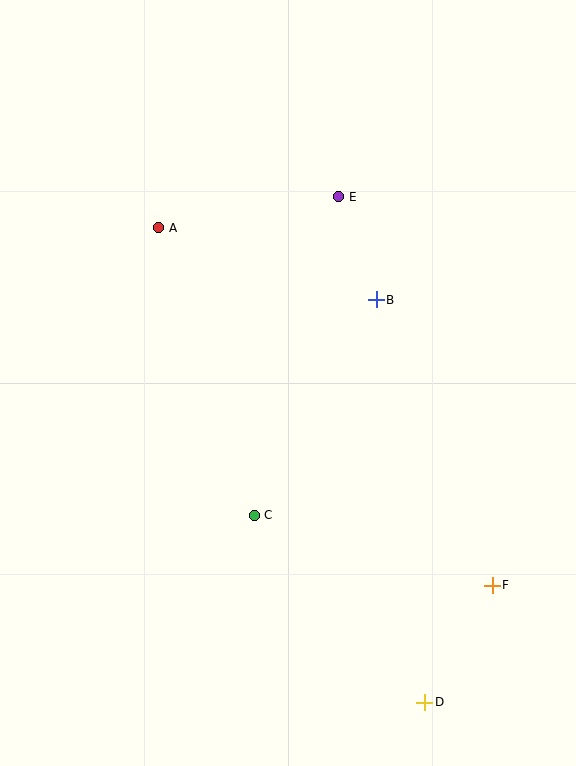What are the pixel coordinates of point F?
Point F is at (492, 585).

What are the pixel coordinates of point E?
Point E is at (339, 197).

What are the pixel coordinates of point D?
Point D is at (425, 702).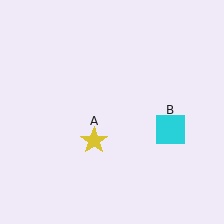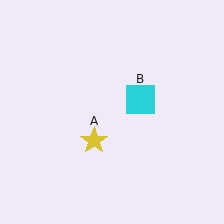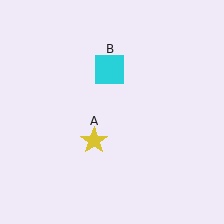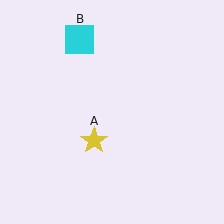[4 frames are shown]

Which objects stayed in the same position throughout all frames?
Yellow star (object A) remained stationary.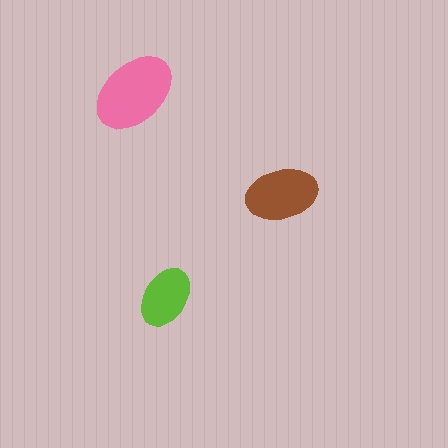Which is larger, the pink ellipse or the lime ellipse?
The pink one.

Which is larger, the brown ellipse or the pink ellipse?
The pink one.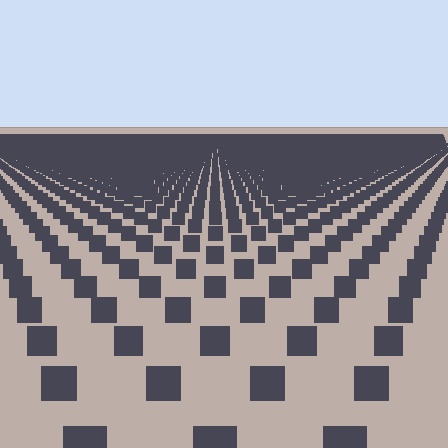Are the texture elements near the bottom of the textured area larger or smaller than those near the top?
Larger. Near the bottom, elements are closer to the viewer and appear at a bigger on-screen size.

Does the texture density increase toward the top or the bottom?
Density increases toward the top.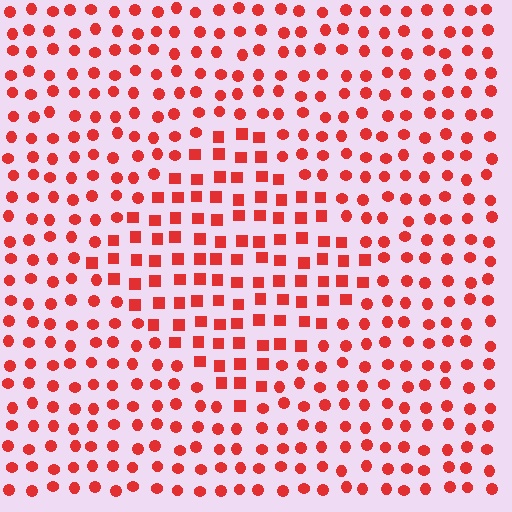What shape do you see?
I see a diamond.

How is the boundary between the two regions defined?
The boundary is defined by a change in element shape: squares inside vs. circles outside. All elements share the same color and spacing.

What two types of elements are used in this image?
The image uses squares inside the diamond region and circles outside it.